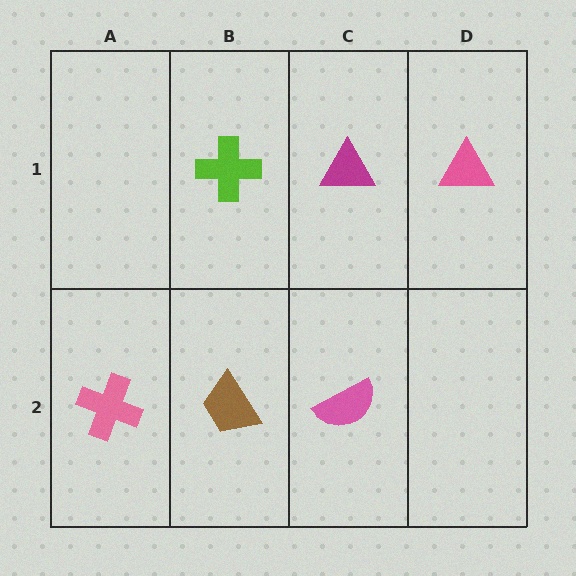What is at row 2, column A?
A pink cross.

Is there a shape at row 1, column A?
No, that cell is empty.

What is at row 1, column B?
A lime cross.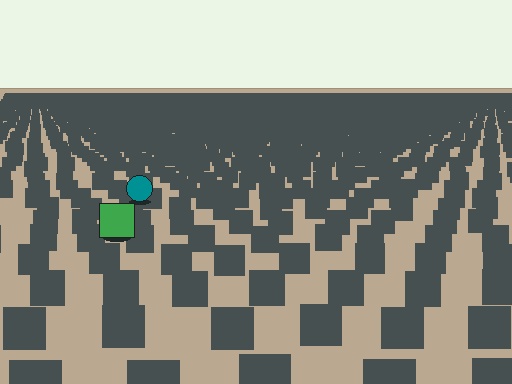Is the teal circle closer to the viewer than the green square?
No. The green square is closer — you can tell from the texture gradient: the ground texture is coarser near it.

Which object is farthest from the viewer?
The teal circle is farthest from the viewer. It appears smaller and the ground texture around it is denser.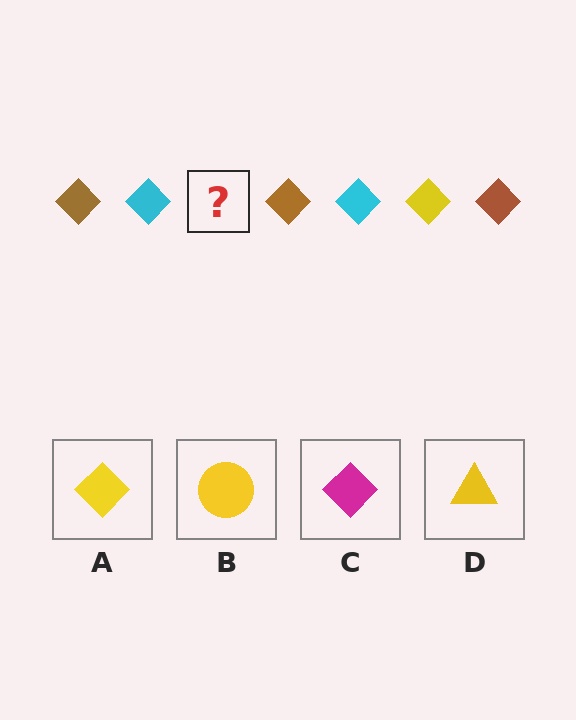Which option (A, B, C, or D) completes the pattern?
A.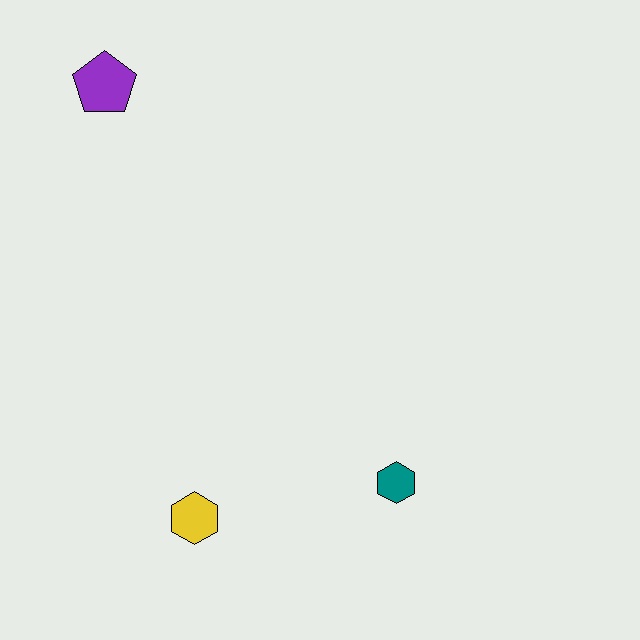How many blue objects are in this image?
There are no blue objects.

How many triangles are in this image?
There are no triangles.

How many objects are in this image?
There are 3 objects.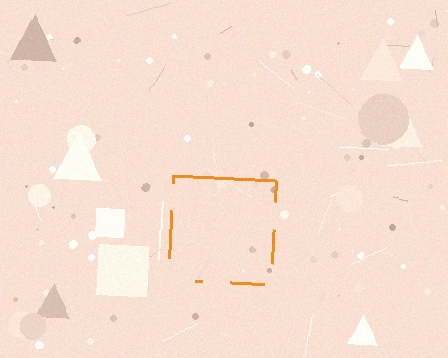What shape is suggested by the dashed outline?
The dashed outline suggests a square.